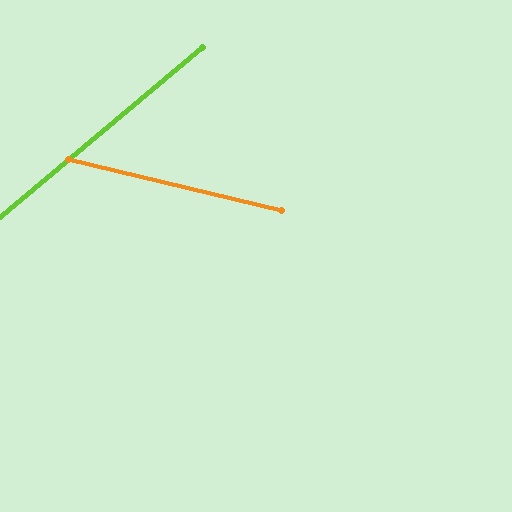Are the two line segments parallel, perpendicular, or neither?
Neither parallel nor perpendicular — they differ by about 53°.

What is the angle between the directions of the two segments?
Approximately 53 degrees.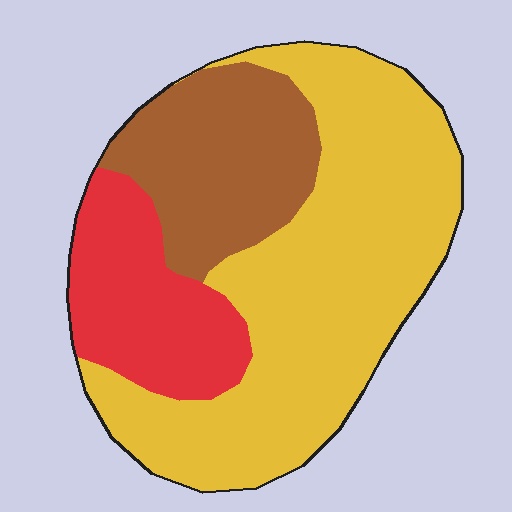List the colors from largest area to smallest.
From largest to smallest: yellow, brown, red.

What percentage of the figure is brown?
Brown takes up about one quarter (1/4) of the figure.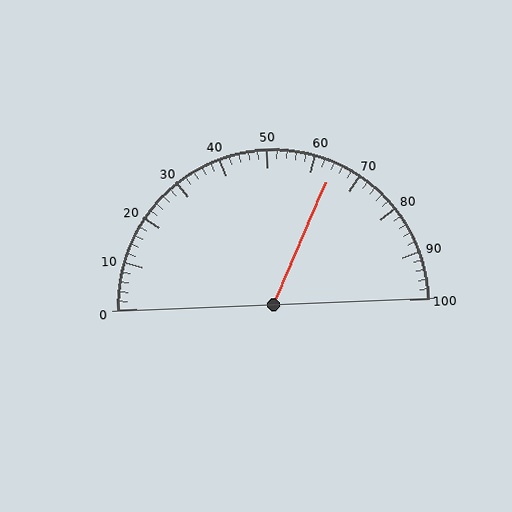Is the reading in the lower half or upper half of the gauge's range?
The reading is in the upper half of the range (0 to 100).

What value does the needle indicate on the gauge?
The needle indicates approximately 64.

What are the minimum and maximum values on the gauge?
The gauge ranges from 0 to 100.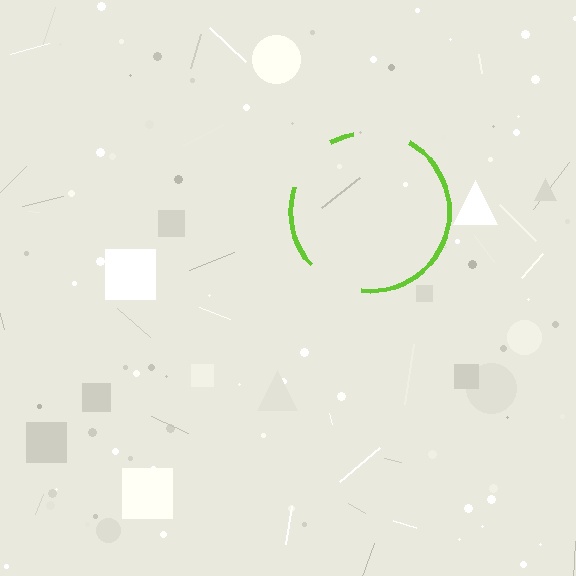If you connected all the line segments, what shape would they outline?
They would outline a circle.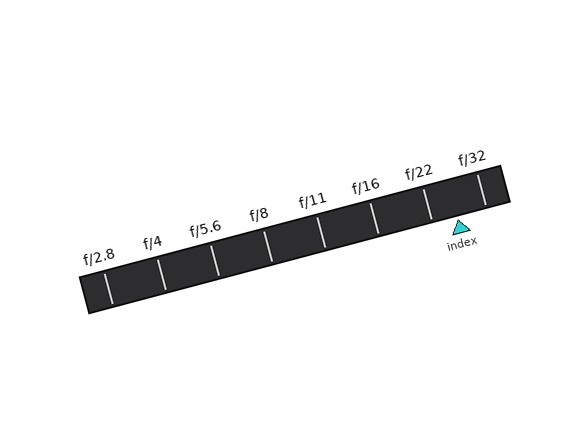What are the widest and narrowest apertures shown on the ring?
The widest aperture shown is f/2.8 and the narrowest is f/32.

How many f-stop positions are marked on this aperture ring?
There are 8 f-stop positions marked.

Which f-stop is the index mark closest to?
The index mark is closest to f/22.